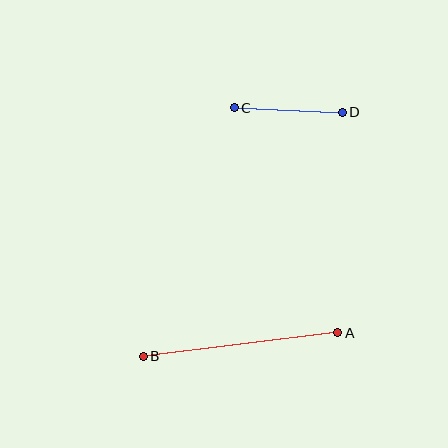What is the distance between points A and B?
The distance is approximately 196 pixels.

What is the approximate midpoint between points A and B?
The midpoint is at approximately (241, 345) pixels.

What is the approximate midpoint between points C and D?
The midpoint is at approximately (288, 110) pixels.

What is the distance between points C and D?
The distance is approximately 108 pixels.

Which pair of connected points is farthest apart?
Points A and B are farthest apart.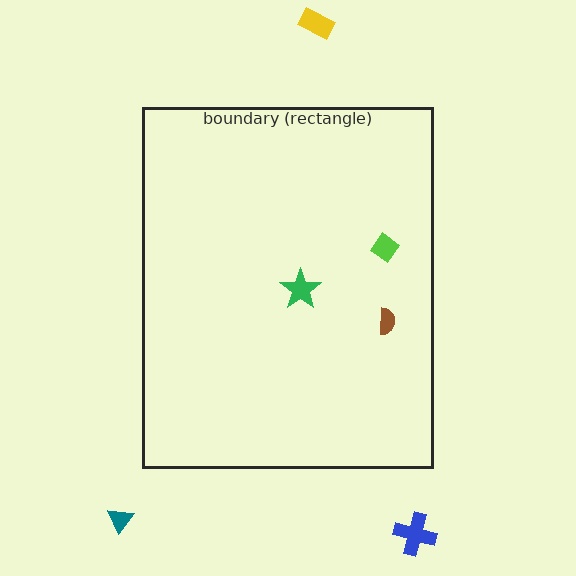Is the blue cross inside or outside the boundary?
Outside.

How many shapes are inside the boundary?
3 inside, 3 outside.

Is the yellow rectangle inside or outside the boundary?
Outside.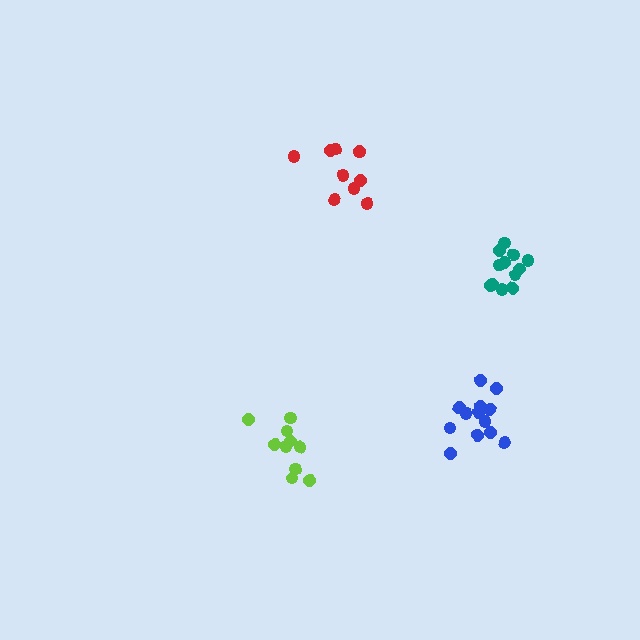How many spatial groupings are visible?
There are 4 spatial groupings.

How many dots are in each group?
Group 1: 10 dots, Group 2: 13 dots, Group 3: 10 dots, Group 4: 12 dots (45 total).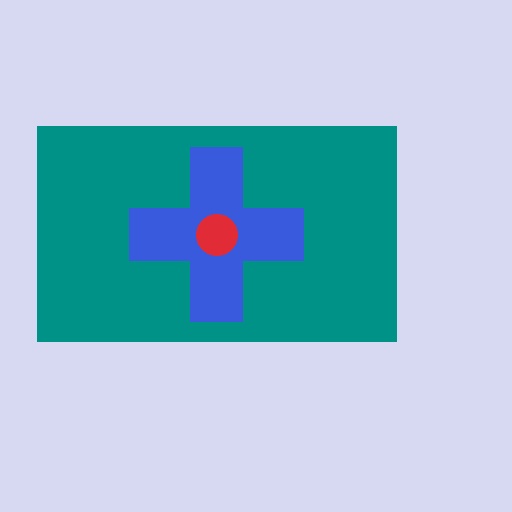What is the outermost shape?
The teal rectangle.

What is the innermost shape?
The red circle.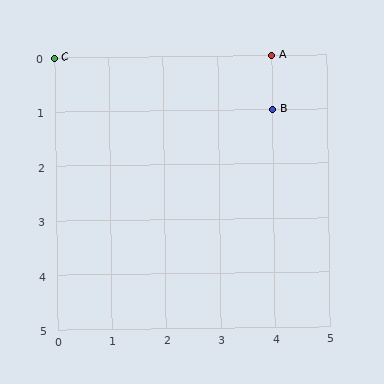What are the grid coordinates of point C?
Point C is at grid coordinates (0, 0).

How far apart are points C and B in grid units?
Points C and B are 4 columns and 1 row apart (about 4.1 grid units diagonally).